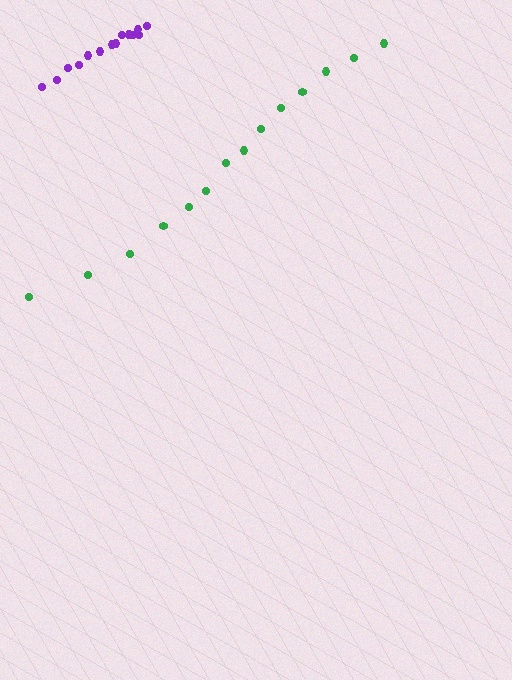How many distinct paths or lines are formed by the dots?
There are 2 distinct paths.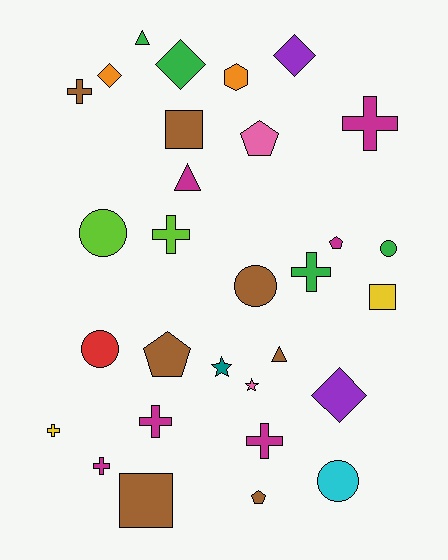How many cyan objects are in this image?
There is 1 cyan object.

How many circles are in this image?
There are 5 circles.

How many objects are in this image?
There are 30 objects.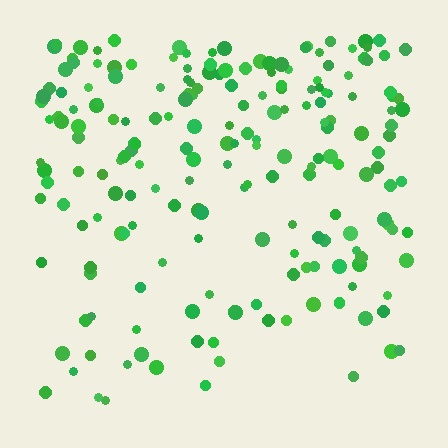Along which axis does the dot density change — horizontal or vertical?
Vertical.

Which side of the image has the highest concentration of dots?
The top.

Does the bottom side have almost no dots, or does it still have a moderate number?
Still a moderate number, just noticeably fewer than the top.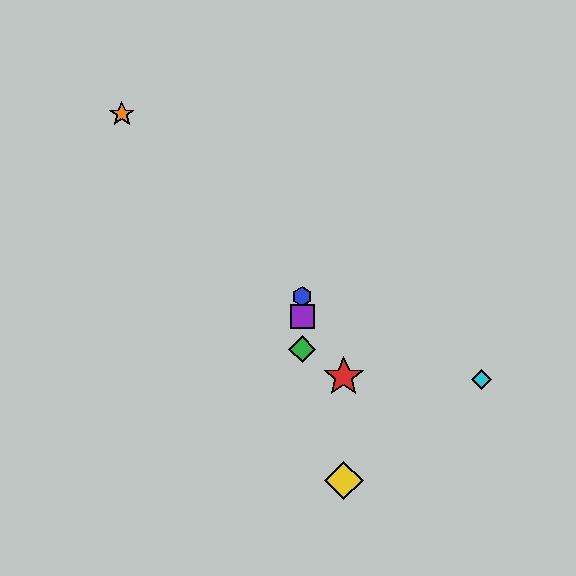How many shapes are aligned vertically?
3 shapes (the blue hexagon, the green diamond, the purple square) are aligned vertically.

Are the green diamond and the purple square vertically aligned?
Yes, both are at x≈302.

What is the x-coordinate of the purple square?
The purple square is at x≈302.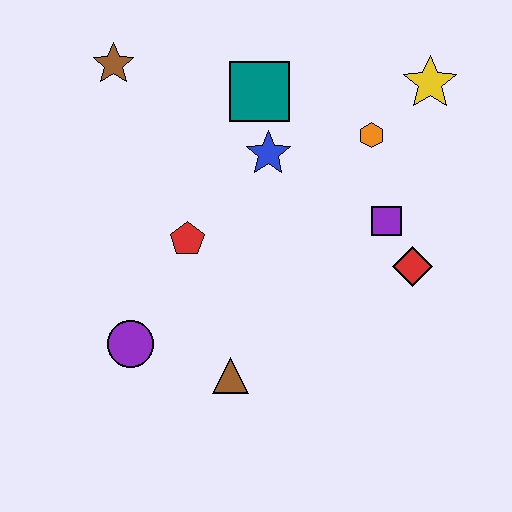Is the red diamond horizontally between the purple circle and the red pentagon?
No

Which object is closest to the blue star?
The teal square is closest to the blue star.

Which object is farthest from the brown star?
The red diamond is farthest from the brown star.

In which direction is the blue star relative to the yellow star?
The blue star is to the left of the yellow star.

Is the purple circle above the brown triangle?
Yes